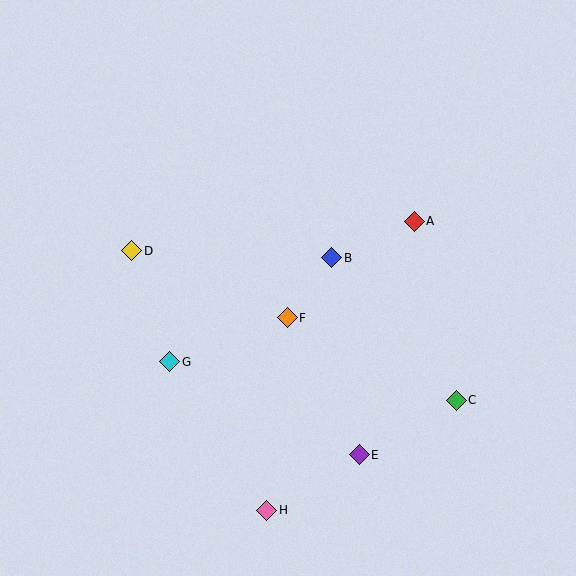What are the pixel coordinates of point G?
Point G is at (170, 362).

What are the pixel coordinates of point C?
Point C is at (456, 400).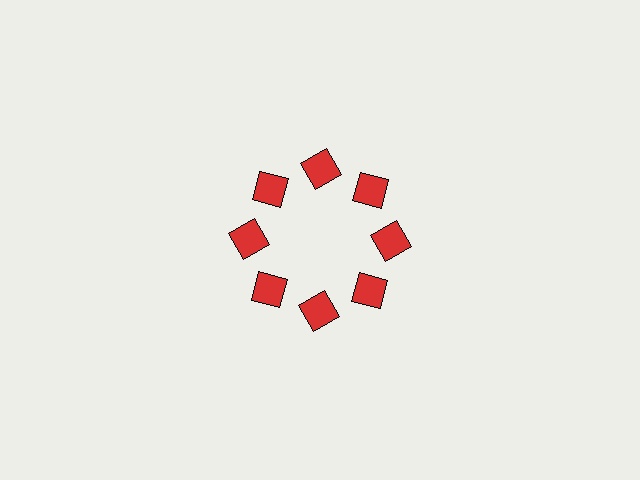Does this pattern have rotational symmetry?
Yes, this pattern has 8-fold rotational symmetry. It looks the same after rotating 45 degrees around the center.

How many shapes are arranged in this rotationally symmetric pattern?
There are 8 shapes, arranged in 8 groups of 1.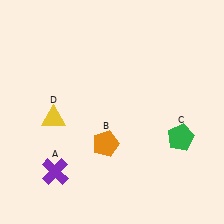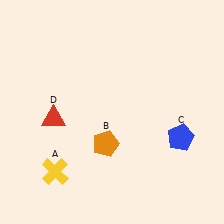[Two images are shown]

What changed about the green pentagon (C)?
In Image 1, C is green. In Image 2, it changed to blue.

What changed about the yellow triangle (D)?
In Image 1, D is yellow. In Image 2, it changed to red.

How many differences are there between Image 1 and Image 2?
There are 3 differences between the two images.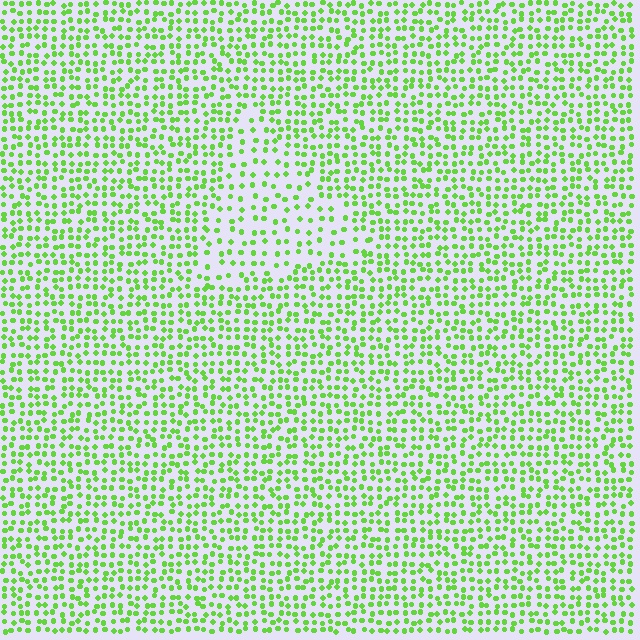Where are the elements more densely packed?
The elements are more densely packed outside the triangle boundary.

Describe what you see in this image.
The image contains small lime elements arranged at two different densities. A triangle-shaped region is visible where the elements are less densely packed than the surrounding area.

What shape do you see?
I see a triangle.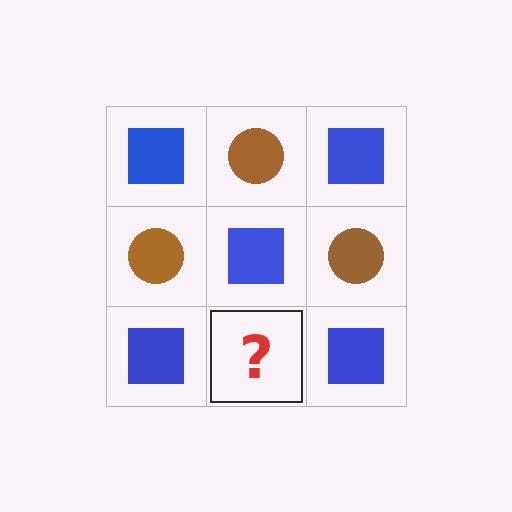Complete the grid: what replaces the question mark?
The question mark should be replaced with a brown circle.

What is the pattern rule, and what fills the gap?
The rule is that it alternates blue square and brown circle in a checkerboard pattern. The gap should be filled with a brown circle.